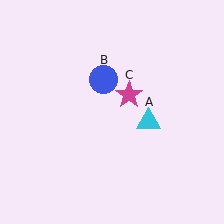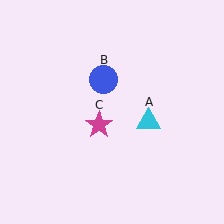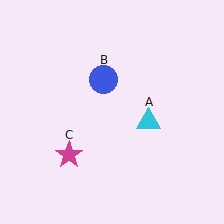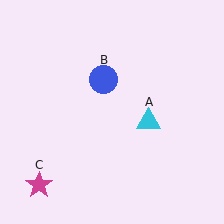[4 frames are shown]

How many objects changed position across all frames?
1 object changed position: magenta star (object C).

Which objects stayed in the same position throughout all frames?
Cyan triangle (object A) and blue circle (object B) remained stationary.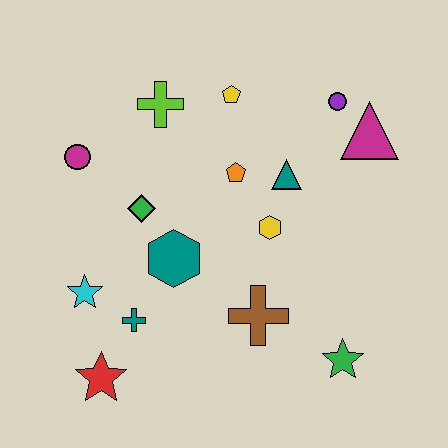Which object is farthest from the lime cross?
The green star is farthest from the lime cross.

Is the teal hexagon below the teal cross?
No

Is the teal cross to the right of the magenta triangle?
No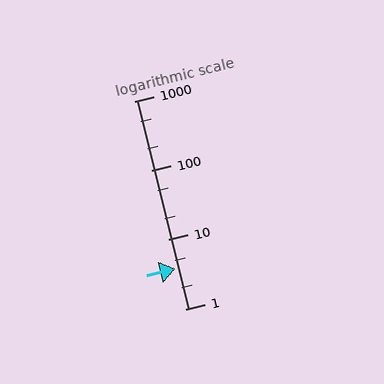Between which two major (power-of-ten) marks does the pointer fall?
The pointer is between 1 and 10.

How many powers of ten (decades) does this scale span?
The scale spans 3 decades, from 1 to 1000.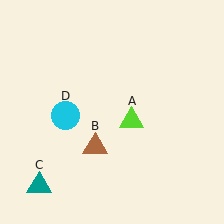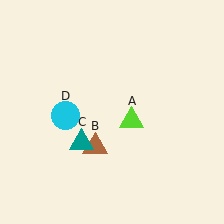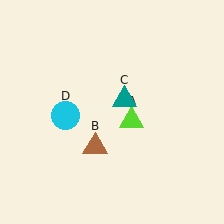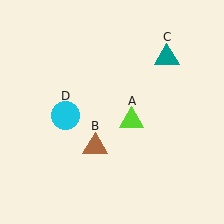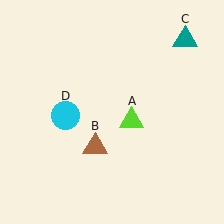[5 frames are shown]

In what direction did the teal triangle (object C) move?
The teal triangle (object C) moved up and to the right.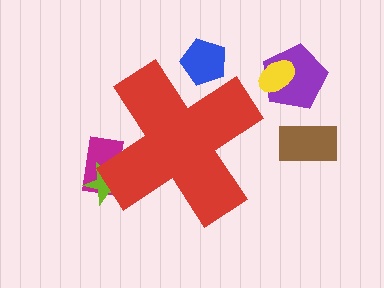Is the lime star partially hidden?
Yes, the lime star is partially hidden behind the red cross.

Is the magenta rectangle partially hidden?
Yes, the magenta rectangle is partially hidden behind the red cross.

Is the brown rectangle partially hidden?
No, the brown rectangle is fully visible.